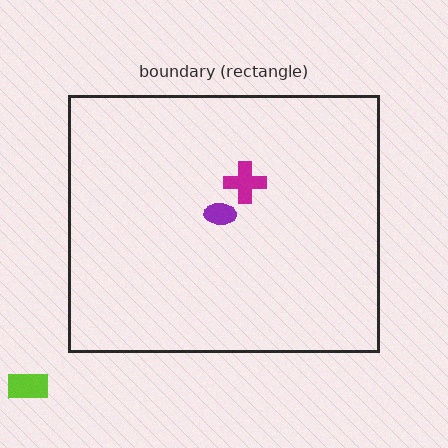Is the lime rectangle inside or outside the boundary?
Outside.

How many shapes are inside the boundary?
2 inside, 1 outside.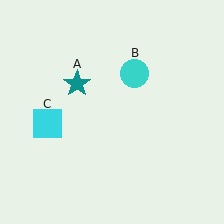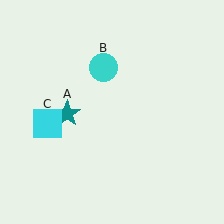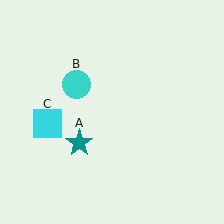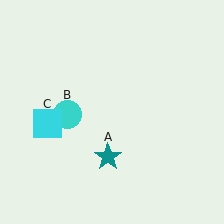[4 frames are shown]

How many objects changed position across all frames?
2 objects changed position: teal star (object A), cyan circle (object B).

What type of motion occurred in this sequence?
The teal star (object A), cyan circle (object B) rotated counterclockwise around the center of the scene.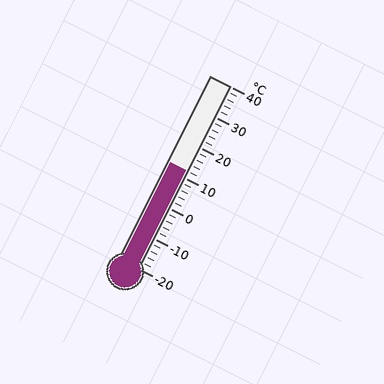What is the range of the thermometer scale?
The thermometer scale ranges from -20°C to 40°C.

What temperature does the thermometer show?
The thermometer shows approximately 12°C.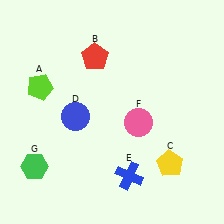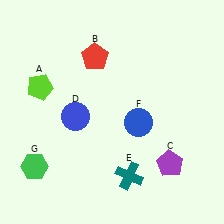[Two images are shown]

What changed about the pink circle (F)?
In Image 1, F is pink. In Image 2, it changed to blue.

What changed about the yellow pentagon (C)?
In Image 1, C is yellow. In Image 2, it changed to purple.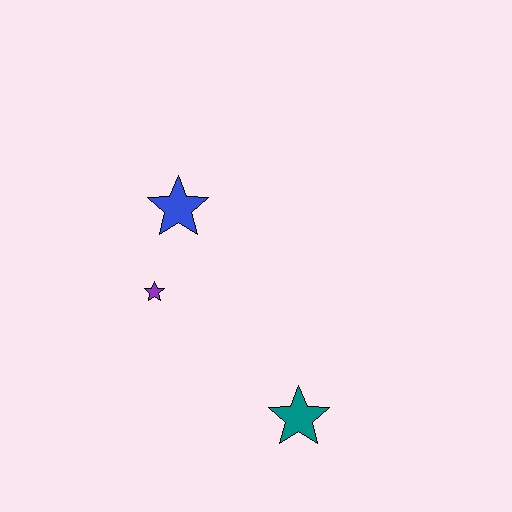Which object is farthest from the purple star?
The teal star is farthest from the purple star.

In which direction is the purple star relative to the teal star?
The purple star is to the left of the teal star.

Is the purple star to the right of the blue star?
No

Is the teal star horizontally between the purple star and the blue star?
No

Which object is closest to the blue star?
The purple star is closest to the blue star.